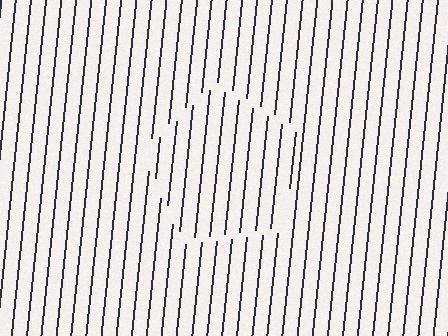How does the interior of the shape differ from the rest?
The interior of the shape contains the same grating, shifted by half a period — the contour is defined by the phase discontinuity where line-ends from the inner and outer gratings abut.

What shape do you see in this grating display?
An illusory pentagon. The interior of the shape contains the same grating, shifted by half a period — the contour is defined by the phase discontinuity where line-ends from the inner and outer gratings abut.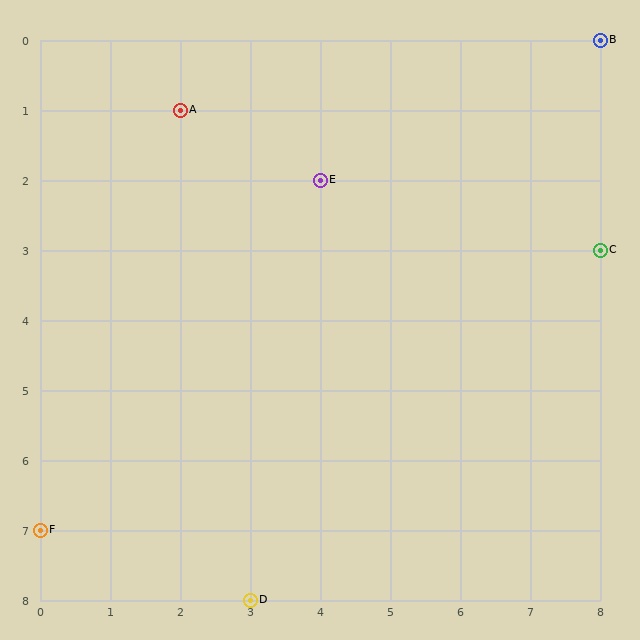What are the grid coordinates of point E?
Point E is at grid coordinates (4, 2).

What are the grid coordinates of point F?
Point F is at grid coordinates (0, 7).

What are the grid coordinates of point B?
Point B is at grid coordinates (8, 0).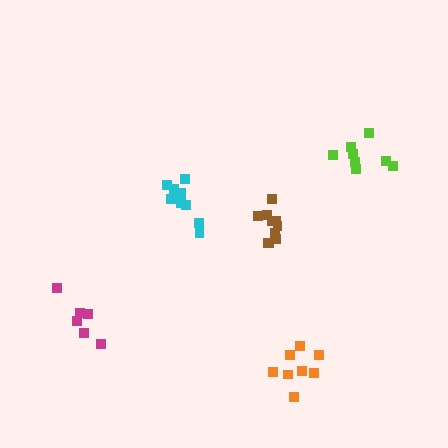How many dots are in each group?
Group 1: 8 dots, Group 2: 6 dots, Group 3: 8 dots, Group 4: 10 dots, Group 5: 9 dots (41 total).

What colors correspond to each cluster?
The clusters are colored: orange, magenta, lime, brown, cyan.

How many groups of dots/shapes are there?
There are 5 groups.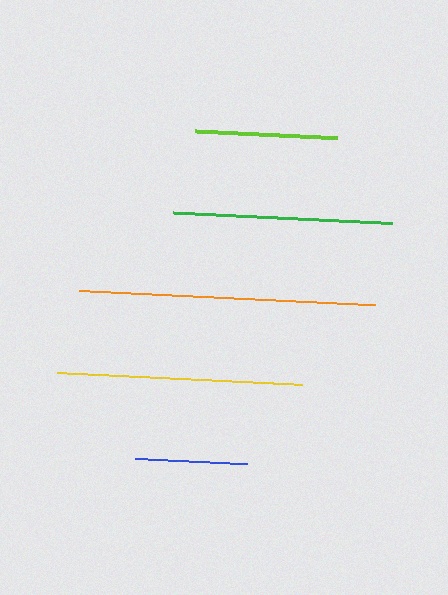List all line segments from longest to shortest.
From longest to shortest: orange, yellow, green, lime, blue.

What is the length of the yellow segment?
The yellow segment is approximately 245 pixels long.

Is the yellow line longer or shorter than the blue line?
The yellow line is longer than the blue line.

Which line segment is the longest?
The orange line is the longest at approximately 296 pixels.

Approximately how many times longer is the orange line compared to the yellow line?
The orange line is approximately 1.2 times the length of the yellow line.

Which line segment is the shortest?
The blue line is the shortest at approximately 111 pixels.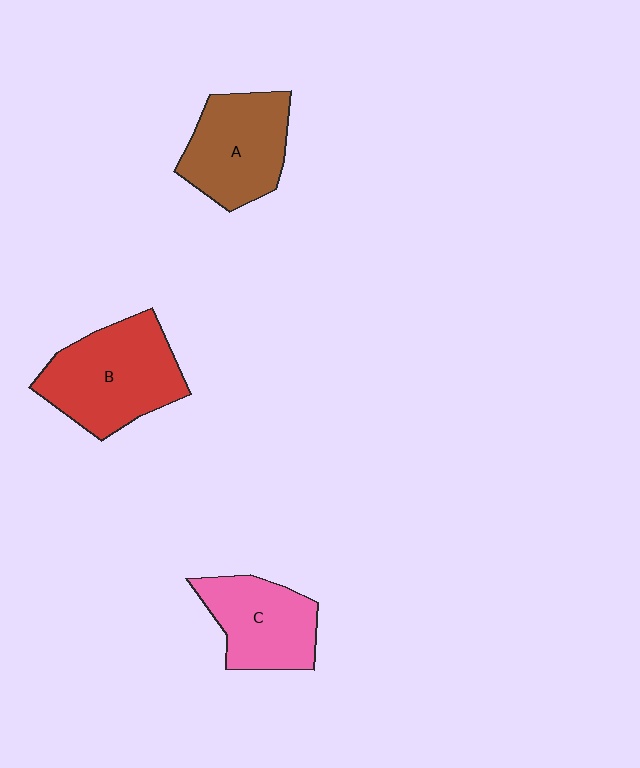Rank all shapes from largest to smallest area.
From largest to smallest: B (red), A (brown), C (pink).